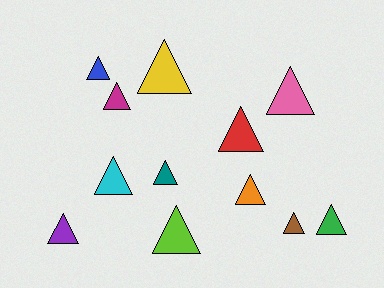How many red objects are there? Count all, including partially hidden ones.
There is 1 red object.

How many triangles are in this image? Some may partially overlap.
There are 12 triangles.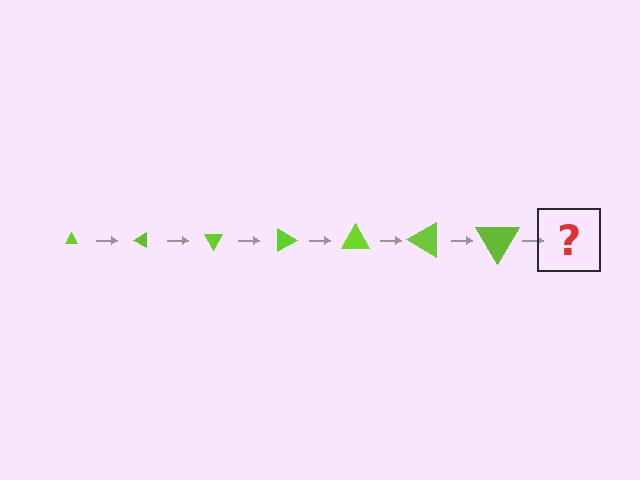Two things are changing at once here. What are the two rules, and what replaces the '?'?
The two rules are that the triangle grows larger each step and it rotates 30 degrees each step. The '?' should be a triangle, larger than the previous one and rotated 210 degrees from the start.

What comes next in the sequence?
The next element should be a triangle, larger than the previous one and rotated 210 degrees from the start.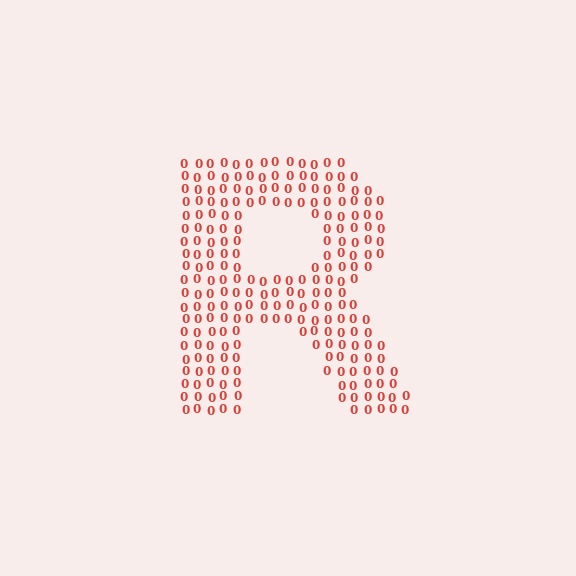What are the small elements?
The small elements are digit 0's.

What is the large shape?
The large shape is the letter R.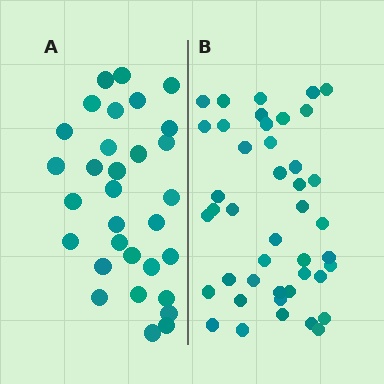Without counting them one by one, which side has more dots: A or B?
Region B (the right region) has more dots.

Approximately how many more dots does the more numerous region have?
Region B has roughly 12 or so more dots than region A.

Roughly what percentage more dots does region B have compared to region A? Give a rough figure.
About 40% more.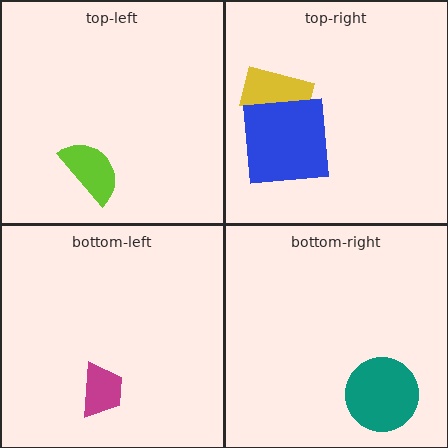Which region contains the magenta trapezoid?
The bottom-left region.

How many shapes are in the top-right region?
2.